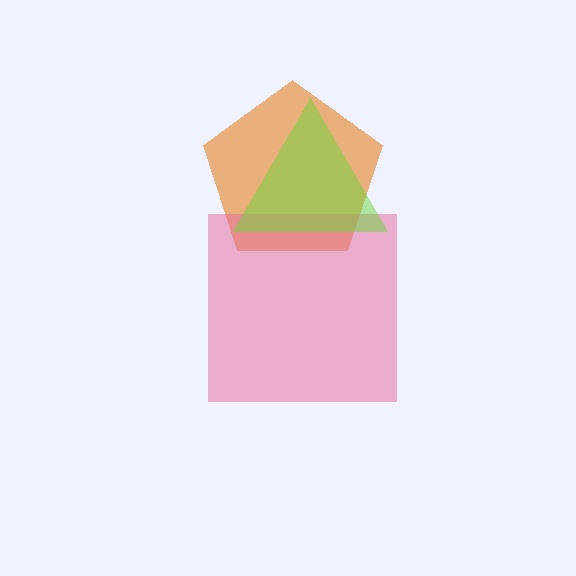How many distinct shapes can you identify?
There are 3 distinct shapes: an orange pentagon, a pink square, a lime triangle.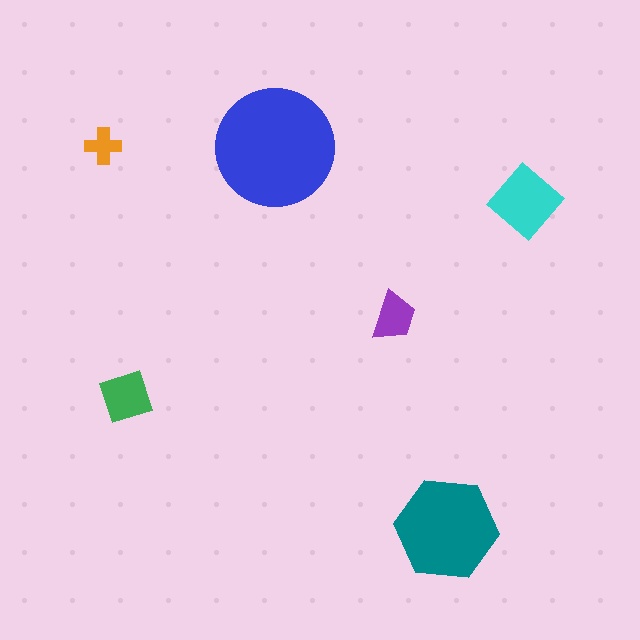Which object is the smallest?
The orange cross.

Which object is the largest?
The blue circle.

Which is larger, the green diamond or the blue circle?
The blue circle.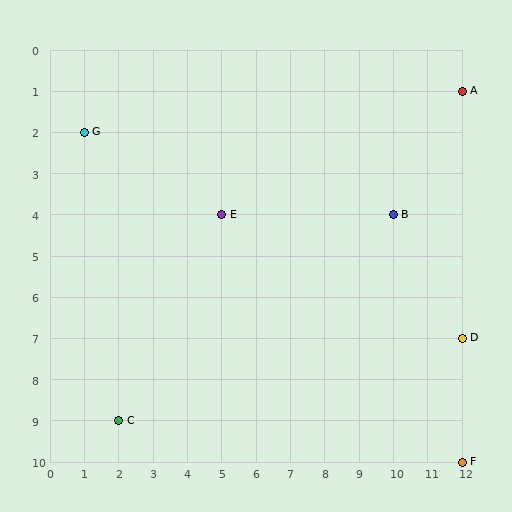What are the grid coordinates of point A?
Point A is at grid coordinates (12, 1).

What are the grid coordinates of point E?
Point E is at grid coordinates (5, 4).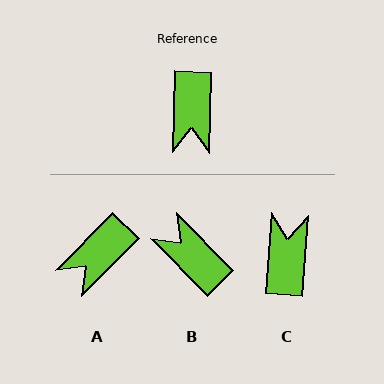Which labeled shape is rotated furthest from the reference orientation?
C, about 178 degrees away.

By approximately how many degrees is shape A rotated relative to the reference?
Approximately 43 degrees clockwise.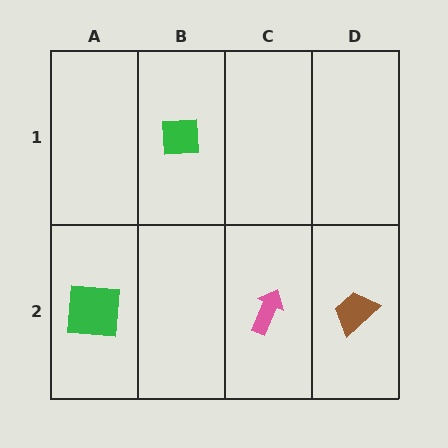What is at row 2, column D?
A brown trapezoid.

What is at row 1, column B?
A green square.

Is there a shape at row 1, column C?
No, that cell is empty.